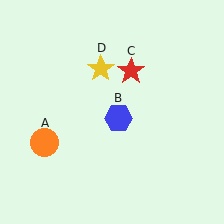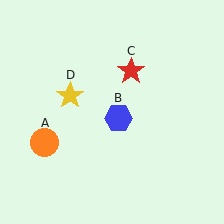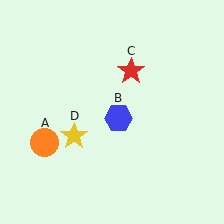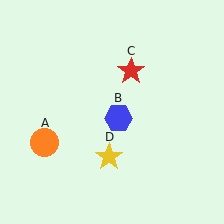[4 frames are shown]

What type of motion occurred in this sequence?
The yellow star (object D) rotated counterclockwise around the center of the scene.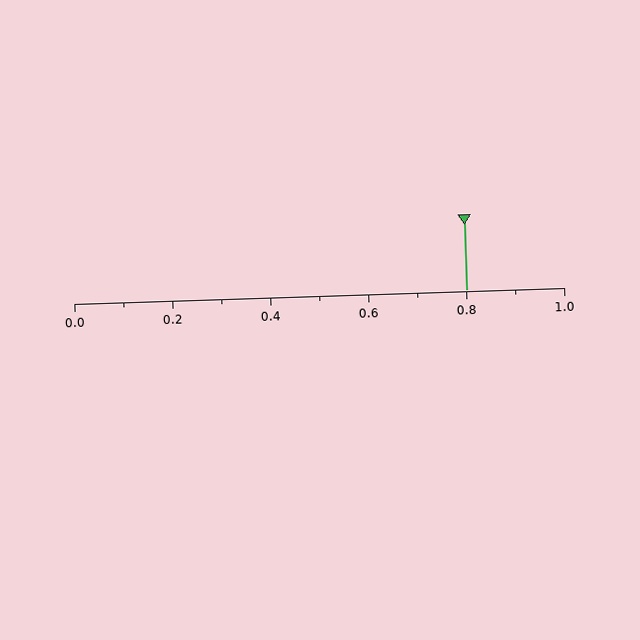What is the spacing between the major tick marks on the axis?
The major ticks are spaced 0.2 apart.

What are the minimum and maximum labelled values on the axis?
The axis runs from 0.0 to 1.0.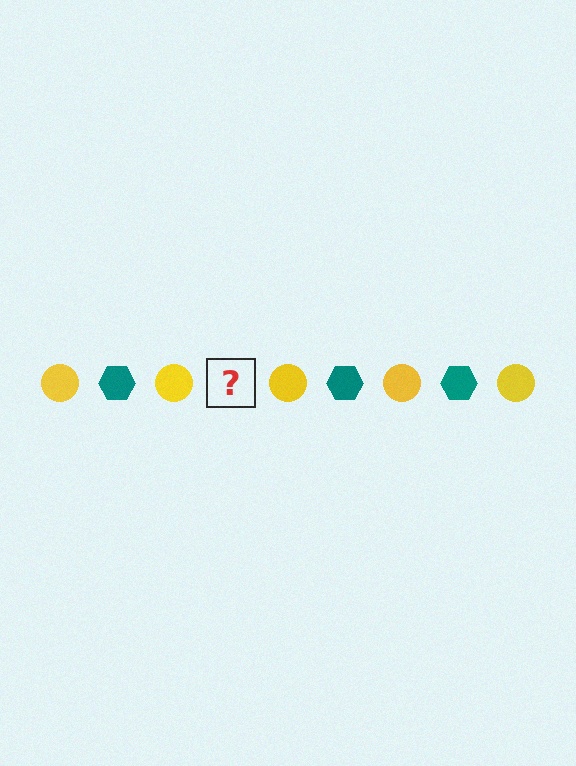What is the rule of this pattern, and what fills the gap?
The rule is that the pattern alternates between yellow circle and teal hexagon. The gap should be filled with a teal hexagon.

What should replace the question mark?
The question mark should be replaced with a teal hexagon.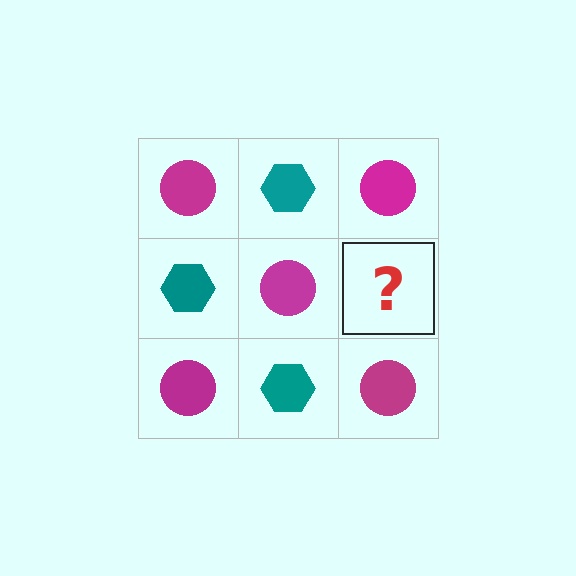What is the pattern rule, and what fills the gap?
The rule is that it alternates magenta circle and teal hexagon in a checkerboard pattern. The gap should be filled with a teal hexagon.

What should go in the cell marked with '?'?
The missing cell should contain a teal hexagon.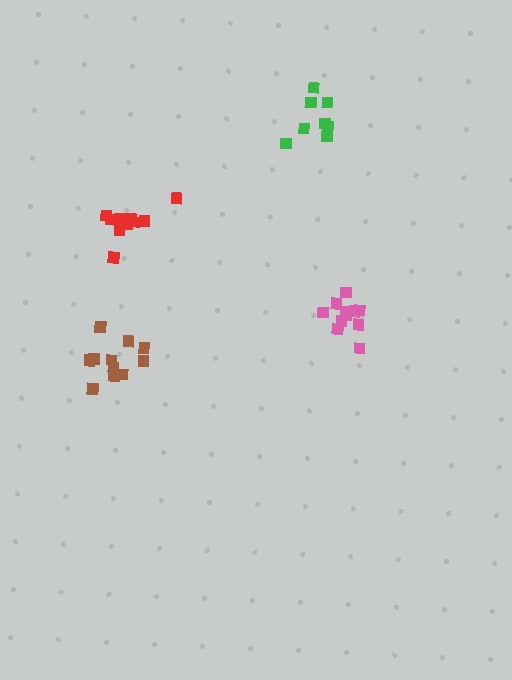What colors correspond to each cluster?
The clusters are colored: green, brown, pink, red.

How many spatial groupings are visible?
There are 4 spatial groupings.